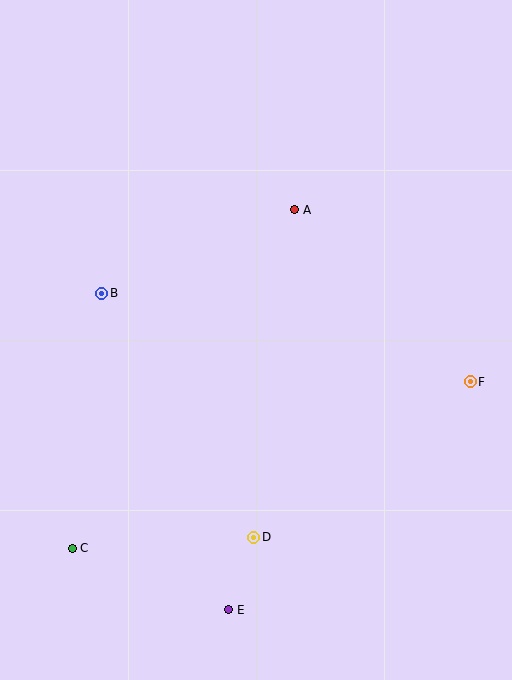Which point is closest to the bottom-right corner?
Point E is closest to the bottom-right corner.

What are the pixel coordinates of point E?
Point E is at (229, 610).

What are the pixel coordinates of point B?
Point B is at (102, 293).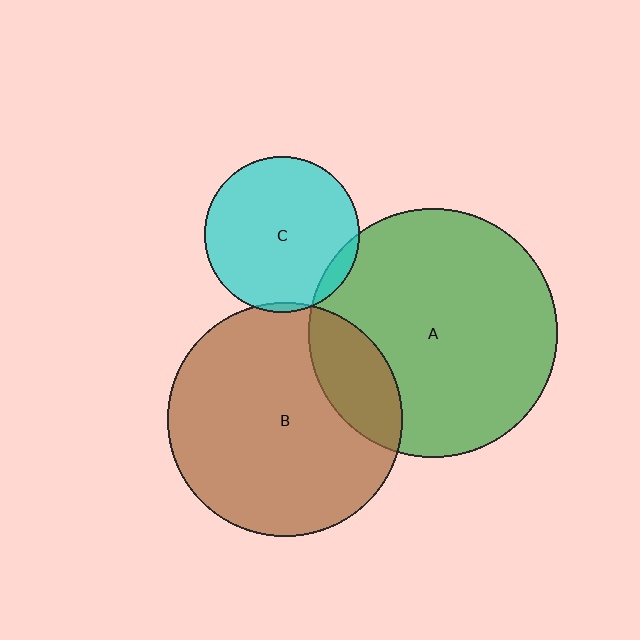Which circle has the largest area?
Circle A (green).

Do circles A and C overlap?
Yes.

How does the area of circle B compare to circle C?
Approximately 2.3 times.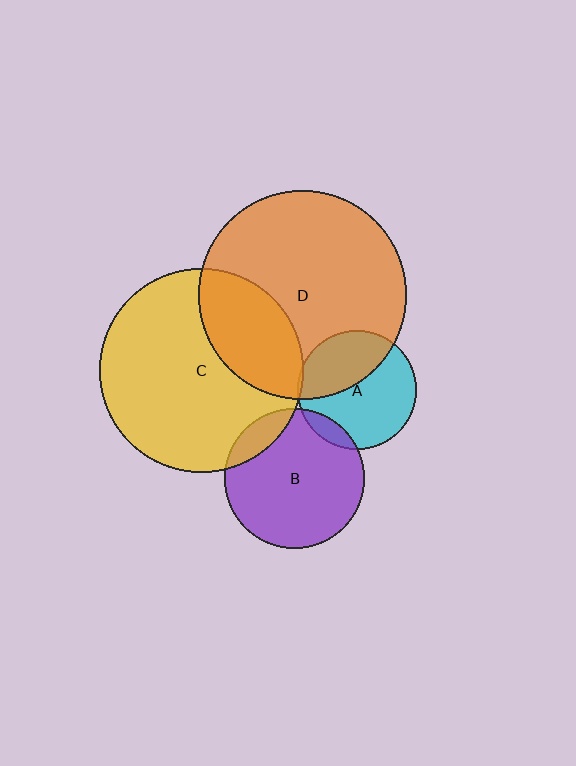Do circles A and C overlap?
Yes.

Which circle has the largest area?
Circle D (orange).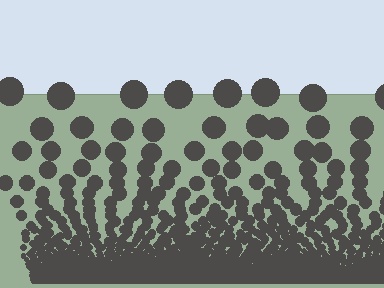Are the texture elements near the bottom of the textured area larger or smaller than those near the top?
Smaller. The gradient is inverted — elements near the bottom are smaller and denser.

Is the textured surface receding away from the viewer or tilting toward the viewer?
The surface appears to tilt toward the viewer. Texture elements get larger and sparser toward the top.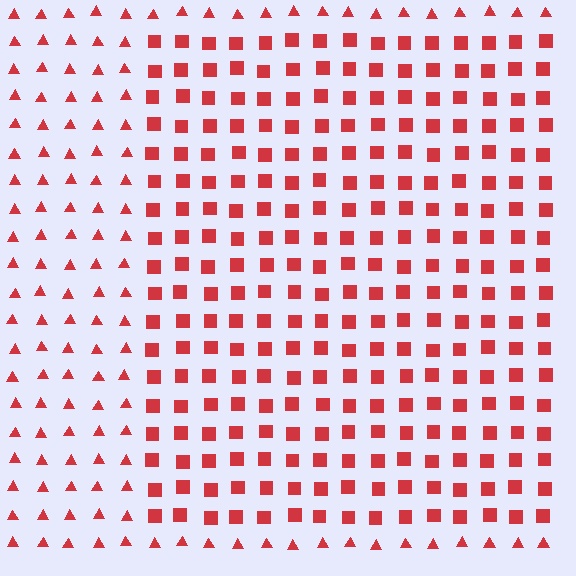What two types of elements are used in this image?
The image uses squares inside the rectangle region and triangles outside it.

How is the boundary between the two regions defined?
The boundary is defined by a change in element shape: squares inside vs. triangles outside. All elements share the same color and spacing.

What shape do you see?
I see a rectangle.